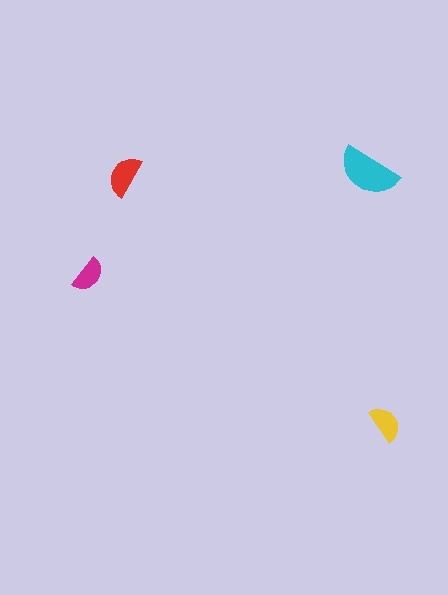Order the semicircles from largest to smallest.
the cyan one, the red one, the yellow one, the magenta one.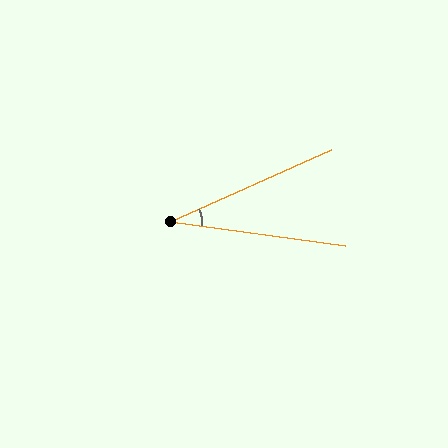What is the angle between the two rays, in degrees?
Approximately 32 degrees.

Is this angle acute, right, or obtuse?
It is acute.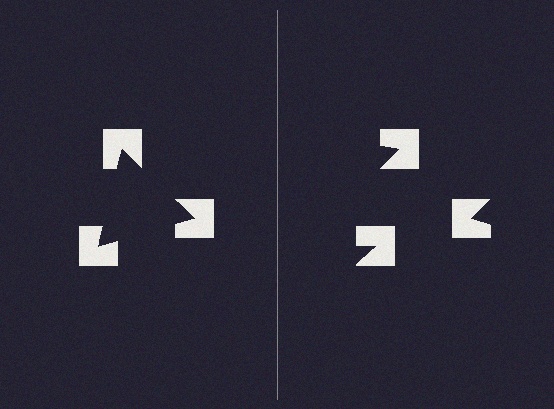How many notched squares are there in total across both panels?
6 — 3 on each side.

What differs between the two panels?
The notched squares are positioned identically on both sides; only the wedge orientations differ. On the left they align to a triangle; on the right they are misaligned.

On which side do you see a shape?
An illusory triangle appears on the left side. On the right side the wedge cuts are rotated, so no coherent shape forms.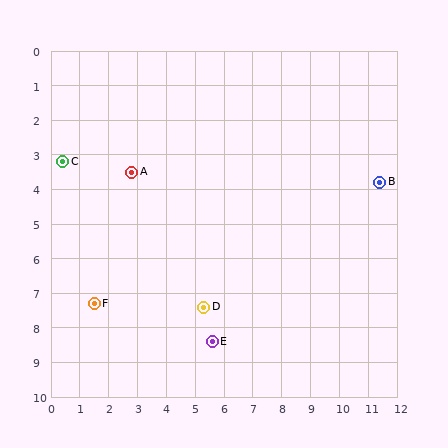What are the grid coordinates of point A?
Point A is at approximately (2.8, 3.5).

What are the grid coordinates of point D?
Point D is at approximately (5.3, 7.4).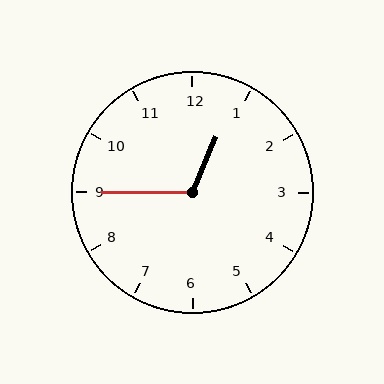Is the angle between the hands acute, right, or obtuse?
It is obtuse.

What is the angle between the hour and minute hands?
Approximately 112 degrees.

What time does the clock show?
12:45.